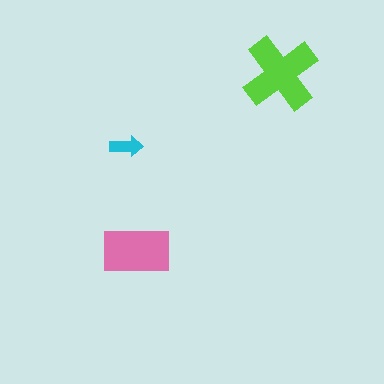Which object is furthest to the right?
The lime cross is rightmost.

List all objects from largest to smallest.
The lime cross, the pink rectangle, the cyan arrow.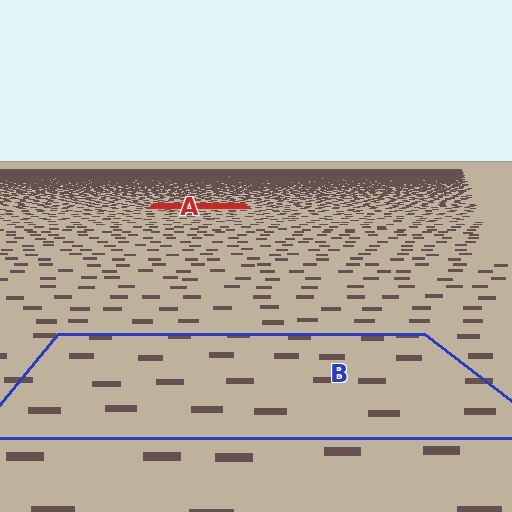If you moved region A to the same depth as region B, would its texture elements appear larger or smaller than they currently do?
They would appear larger. At a closer depth, the same texture elements are projected at a bigger on-screen size.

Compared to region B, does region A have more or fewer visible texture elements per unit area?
Region A has more texture elements per unit area — they are packed more densely because it is farther away.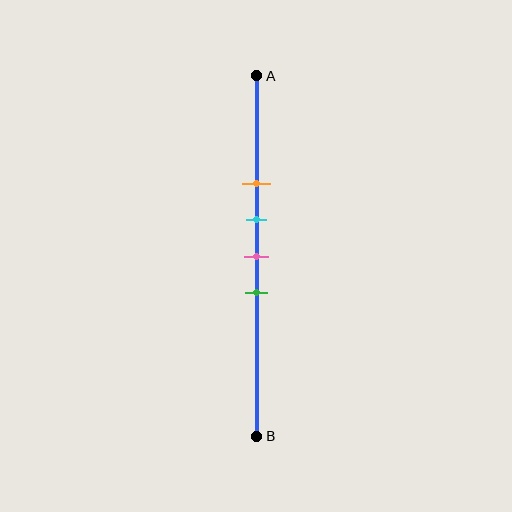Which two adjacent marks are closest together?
The cyan and pink marks are the closest adjacent pair.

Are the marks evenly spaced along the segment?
Yes, the marks are approximately evenly spaced.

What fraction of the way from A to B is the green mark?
The green mark is approximately 60% (0.6) of the way from A to B.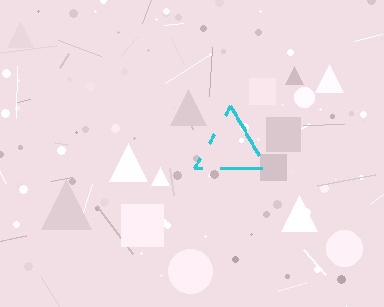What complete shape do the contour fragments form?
The contour fragments form a triangle.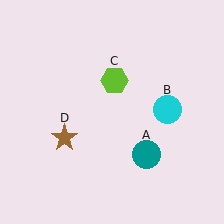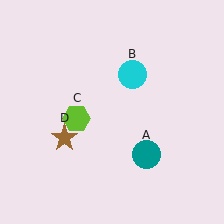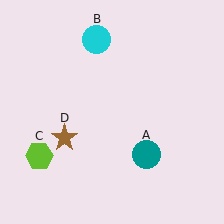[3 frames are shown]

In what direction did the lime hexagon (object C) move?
The lime hexagon (object C) moved down and to the left.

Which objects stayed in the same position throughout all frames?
Teal circle (object A) and brown star (object D) remained stationary.